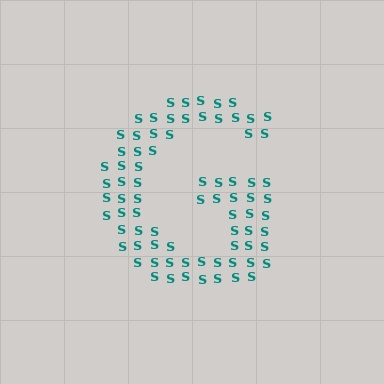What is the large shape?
The large shape is the letter G.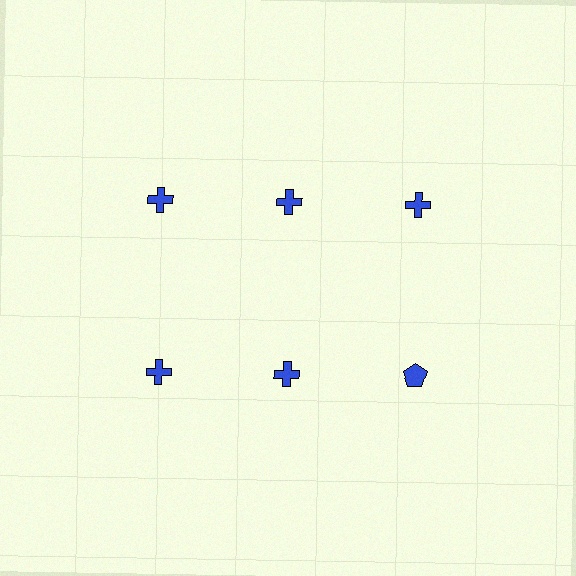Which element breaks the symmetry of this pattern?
The blue pentagon in the second row, center column breaks the symmetry. All other shapes are blue crosses.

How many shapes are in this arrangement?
There are 6 shapes arranged in a grid pattern.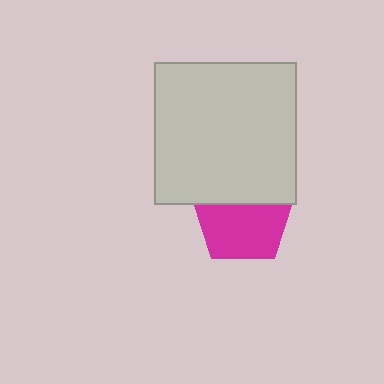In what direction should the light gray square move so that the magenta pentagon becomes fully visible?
The light gray square should move up. That is the shortest direction to clear the overlap and leave the magenta pentagon fully visible.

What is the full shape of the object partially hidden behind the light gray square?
The partially hidden object is a magenta pentagon.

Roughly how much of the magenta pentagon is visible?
About half of it is visible (roughly 64%).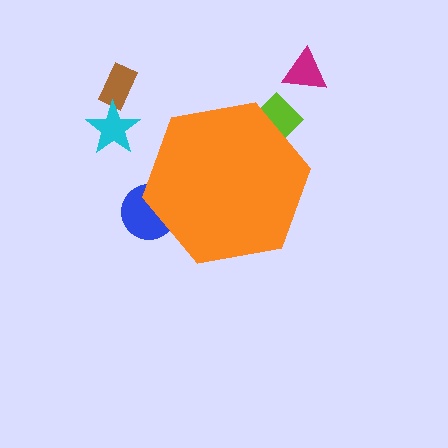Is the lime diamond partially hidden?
Yes, the lime diamond is partially hidden behind the orange hexagon.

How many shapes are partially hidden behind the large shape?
2 shapes are partially hidden.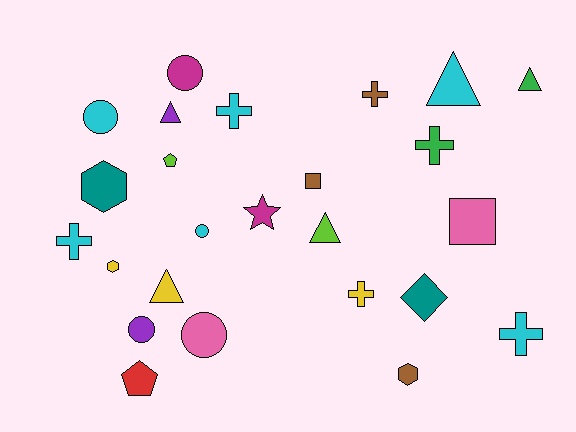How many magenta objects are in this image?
There are 2 magenta objects.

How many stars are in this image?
There is 1 star.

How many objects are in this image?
There are 25 objects.